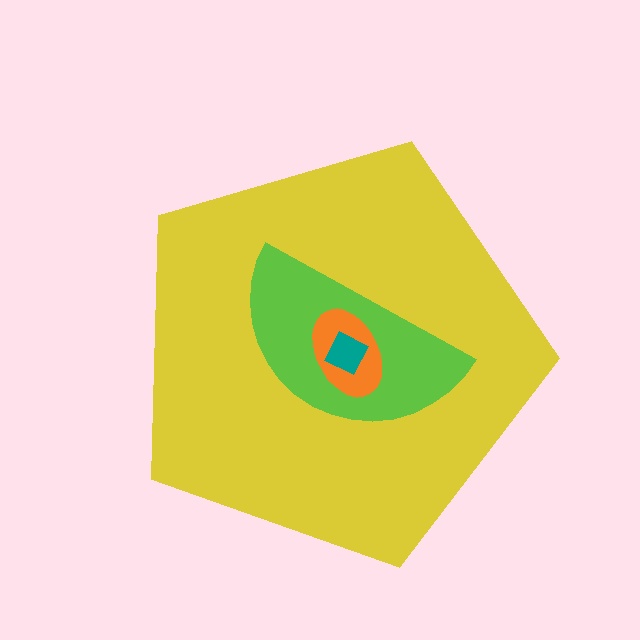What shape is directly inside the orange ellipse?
The teal square.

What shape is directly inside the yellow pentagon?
The lime semicircle.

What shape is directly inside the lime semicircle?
The orange ellipse.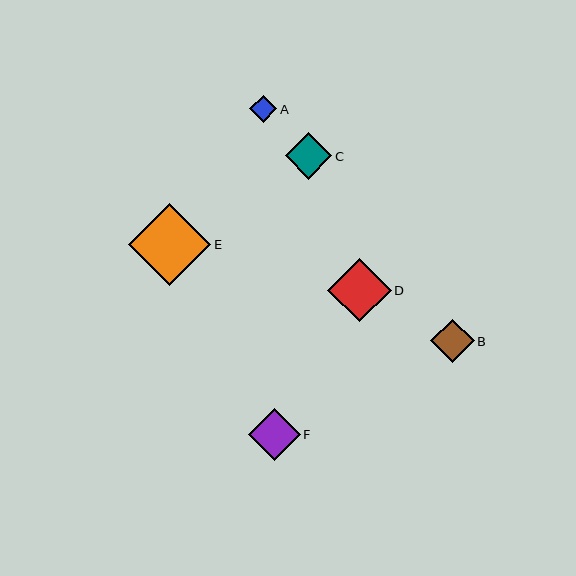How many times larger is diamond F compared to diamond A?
Diamond F is approximately 1.9 times the size of diamond A.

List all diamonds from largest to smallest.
From largest to smallest: E, D, F, C, B, A.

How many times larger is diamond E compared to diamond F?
Diamond E is approximately 1.6 times the size of diamond F.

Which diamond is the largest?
Diamond E is the largest with a size of approximately 82 pixels.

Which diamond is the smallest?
Diamond A is the smallest with a size of approximately 27 pixels.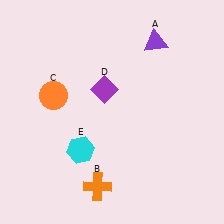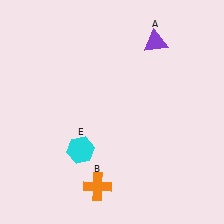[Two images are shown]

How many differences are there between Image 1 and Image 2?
There are 2 differences between the two images.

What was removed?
The purple diamond (D), the orange circle (C) were removed in Image 2.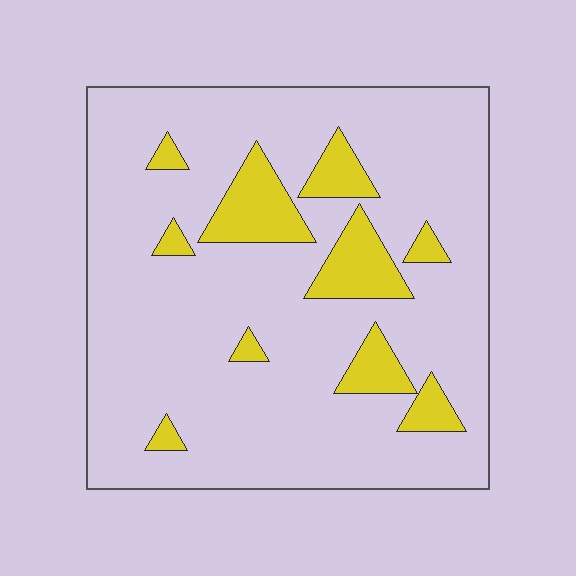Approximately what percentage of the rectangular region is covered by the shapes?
Approximately 15%.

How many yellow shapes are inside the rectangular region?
10.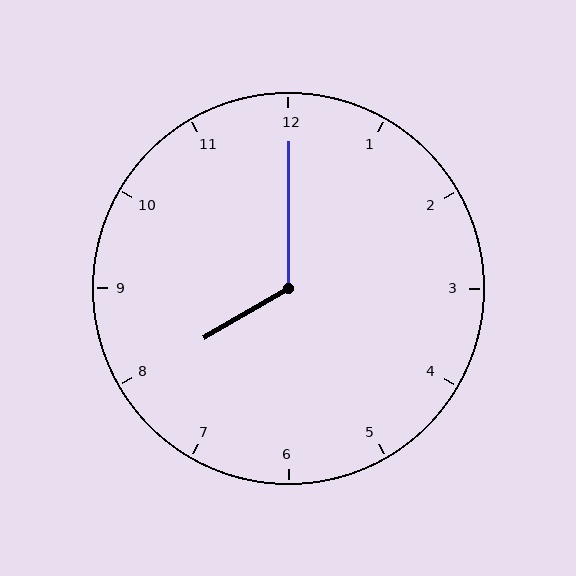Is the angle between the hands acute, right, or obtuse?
It is obtuse.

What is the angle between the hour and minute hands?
Approximately 120 degrees.